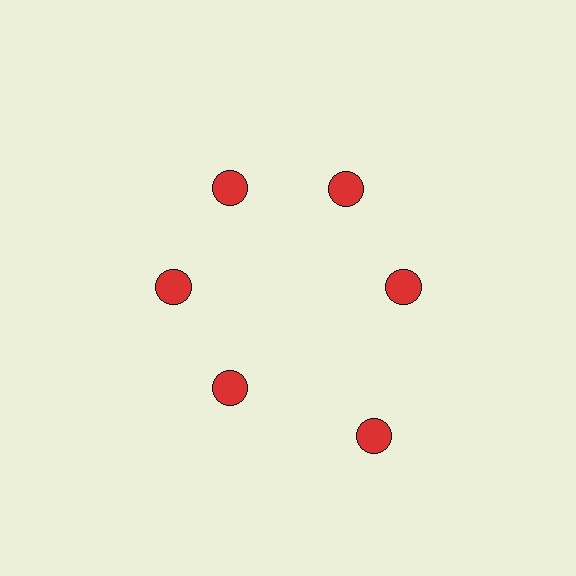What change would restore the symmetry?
The symmetry would be restored by moving it inward, back onto the ring so that all 6 circles sit at equal angles and equal distance from the center.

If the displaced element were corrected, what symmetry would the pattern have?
It would have 6-fold rotational symmetry — the pattern would map onto itself every 60 degrees.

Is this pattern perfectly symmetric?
No. The 6 red circles are arranged in a ring, but one element near the 5 o'clock position is pushed outward from the center, breaking the 6-fold rotational symmetry.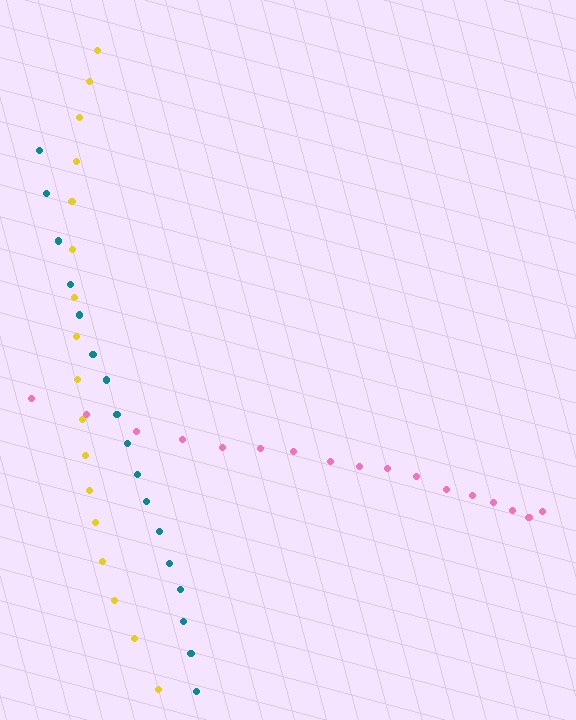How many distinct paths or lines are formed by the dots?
There are 3 distinct paths.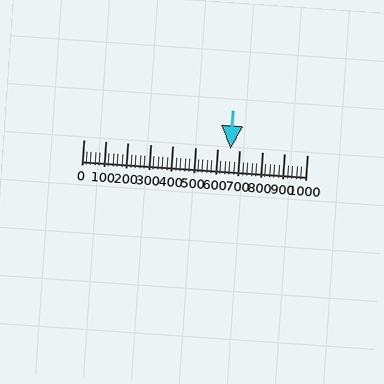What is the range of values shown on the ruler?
The ruler shows values from 0 to 1000.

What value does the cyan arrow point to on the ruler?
The cyan arrow points to approximately 660.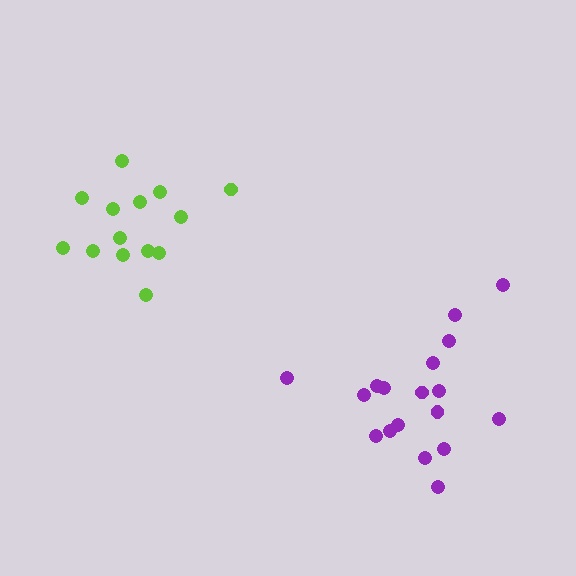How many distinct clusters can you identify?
There are 2 distinct clusters.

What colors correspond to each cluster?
The clusters are colored: lime, purple.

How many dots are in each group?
Group 1: 14 dots, Group 2: 18 dots (32 total).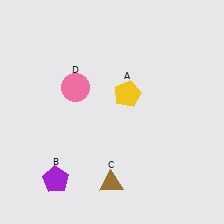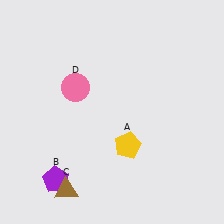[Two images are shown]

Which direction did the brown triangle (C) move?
The brown triangle (C) moved left.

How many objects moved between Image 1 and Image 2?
2 objects moved between the two images.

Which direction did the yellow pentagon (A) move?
The yellow pentagon (A) moved down.